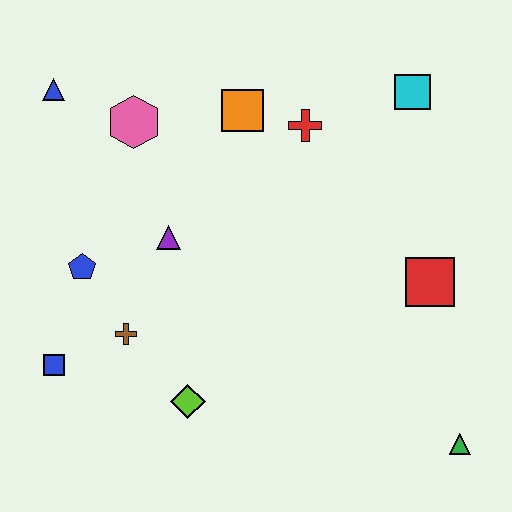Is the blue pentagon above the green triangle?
Yes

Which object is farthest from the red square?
The blue triangle is farthest from the red square.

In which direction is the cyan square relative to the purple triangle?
The cyan square is to the right of the purple triangle.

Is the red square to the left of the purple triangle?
No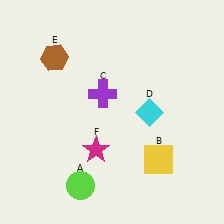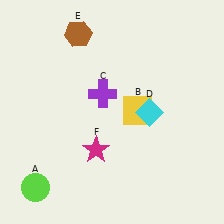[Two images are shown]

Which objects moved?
The objects that moved are: the lime circle (A), the yellow square (B), the brown hexagon (E).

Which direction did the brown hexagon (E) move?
The brown hexagon (E) moved up.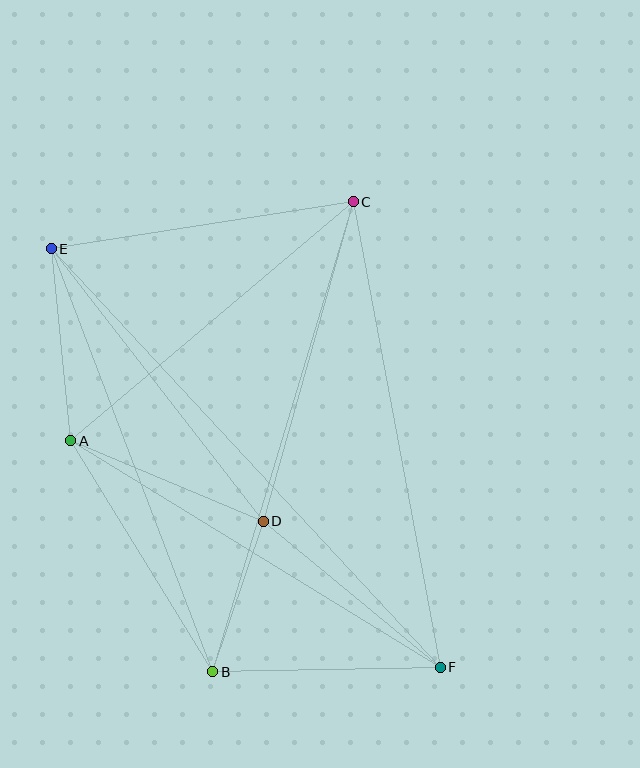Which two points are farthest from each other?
Points E and F are farthest from each other.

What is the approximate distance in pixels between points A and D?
The distance between A and D is approximately 209 pixels.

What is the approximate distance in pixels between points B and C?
The distance between B and C is approximately 491 pixels.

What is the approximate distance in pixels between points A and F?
The distance between A and F is approximately 434 pixels.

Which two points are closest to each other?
Points B and D are closest to each other.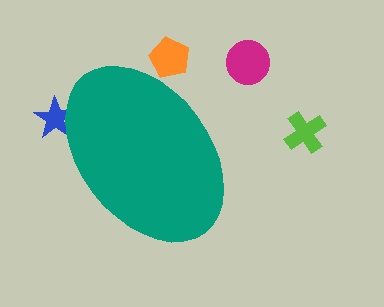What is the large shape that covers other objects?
A teal ellipse.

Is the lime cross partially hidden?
No, the lime cross is fully visible.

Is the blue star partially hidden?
Yes, the blue star is partially hidden behind the teal ellipse.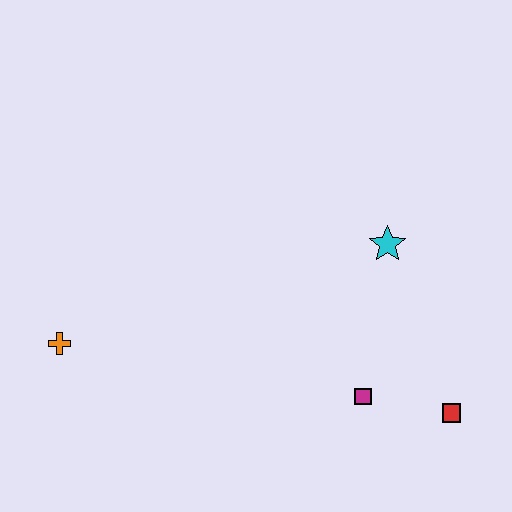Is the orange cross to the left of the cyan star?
Yes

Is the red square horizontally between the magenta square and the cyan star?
No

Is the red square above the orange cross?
No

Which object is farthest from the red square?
The orange cross is farthest from the red square.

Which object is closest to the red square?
The magenta square is closest to the red square.